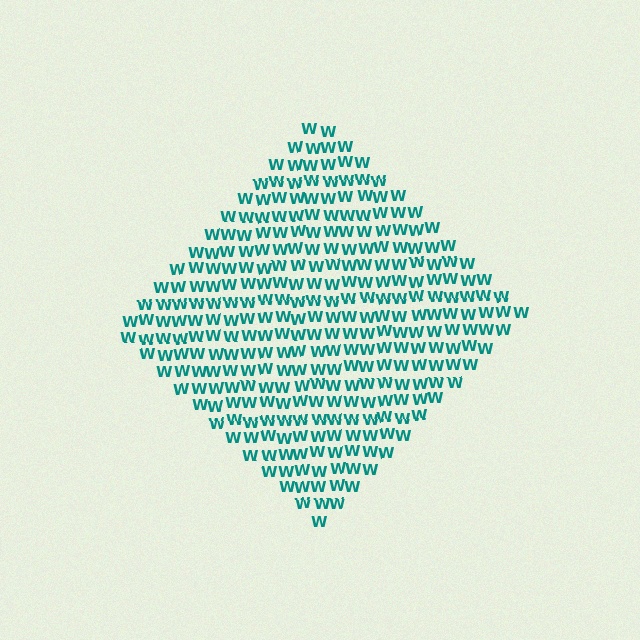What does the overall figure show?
The overall figure shows a diamond.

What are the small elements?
The small elements are letter W's.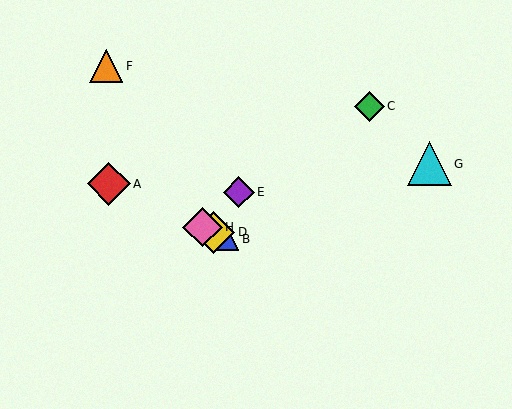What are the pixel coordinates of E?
Object E is at (239, 192).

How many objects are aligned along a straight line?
4 objects (A, B, D, H) are aligned along a straight line.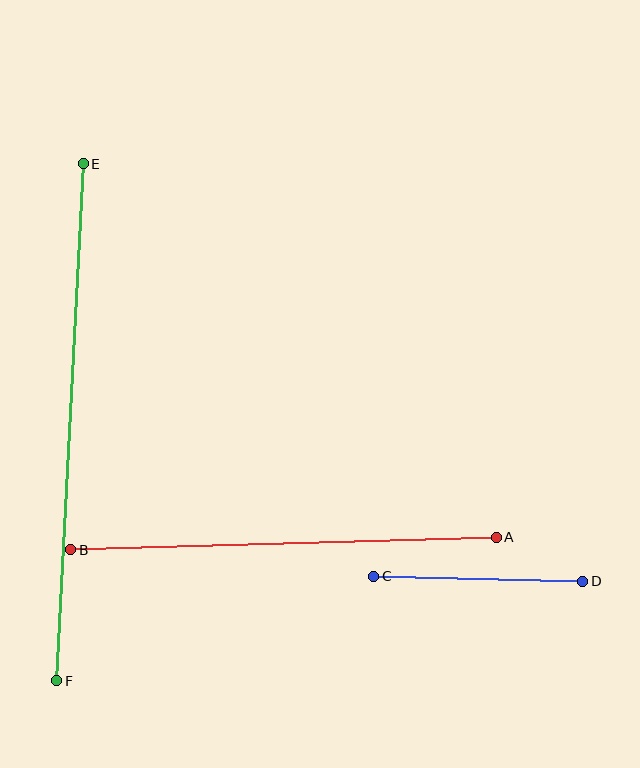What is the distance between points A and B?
The distance is approximately 425 pixels.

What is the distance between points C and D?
The distance is approximately 209 pixels.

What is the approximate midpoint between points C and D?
The midpoint is at approximately (478, 579) pixels.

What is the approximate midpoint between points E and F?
The midpoint is at approximately (70, 422) pixels.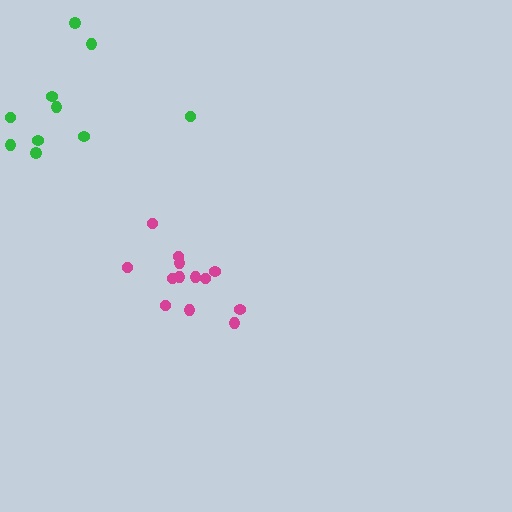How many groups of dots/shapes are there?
There are 2 groups.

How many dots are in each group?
Group 1: 10 dots, Group 2: 13 dots (23 total).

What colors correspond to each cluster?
The clusters are colored: green, magenta.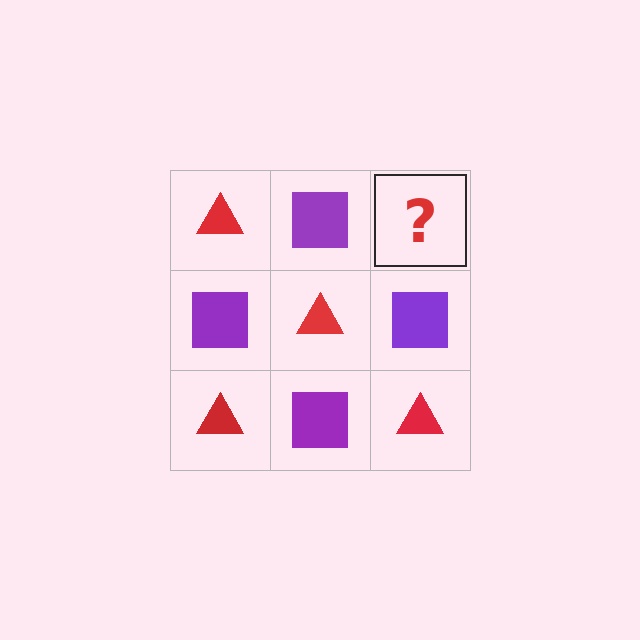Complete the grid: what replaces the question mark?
The question mark should be replaced with a red triangle.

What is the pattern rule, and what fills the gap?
The rule is that it alternates red triangle and purple square in a checkerboard pattern. The gap should be filled with a red triangle.